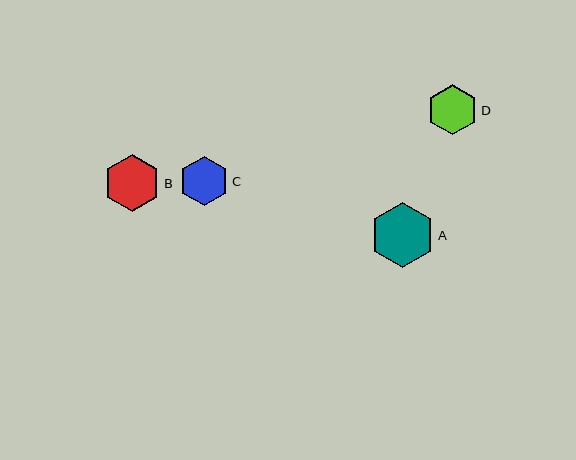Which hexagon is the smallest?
Hexagon C is the smallest with a size of approximately 49 pixels.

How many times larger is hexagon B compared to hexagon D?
Hexagon B is approximately 1.1 times the size of hexagon D.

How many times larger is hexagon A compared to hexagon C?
Hexagon A is approximately 1.3 times the size of hexagon C.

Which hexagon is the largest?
Hexagon A is the largest with a size of approximately 64 pixels.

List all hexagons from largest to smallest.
From largest to smallest: A, B, D, C.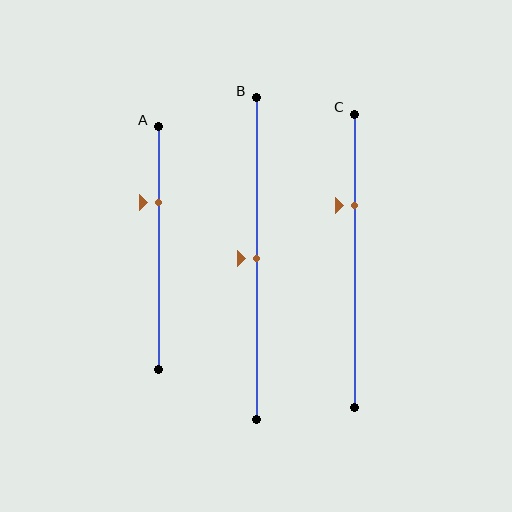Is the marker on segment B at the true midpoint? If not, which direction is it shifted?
Yes, the marker on segment B is at the true midpoint.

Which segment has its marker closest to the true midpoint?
Segment B has its marker closest to the true midpoint.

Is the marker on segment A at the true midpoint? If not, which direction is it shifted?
No, the marker on segment A is shifted upward by about 19% of the segment length.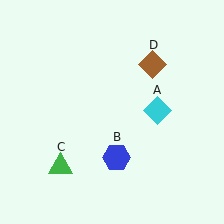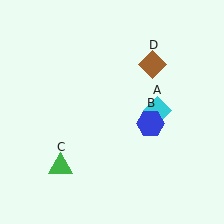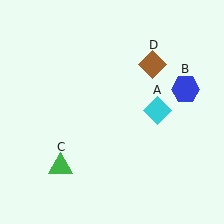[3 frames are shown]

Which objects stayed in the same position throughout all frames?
Cyan diamond (object A) and green triangle (object C) and brown diamond (object D) remained stationary.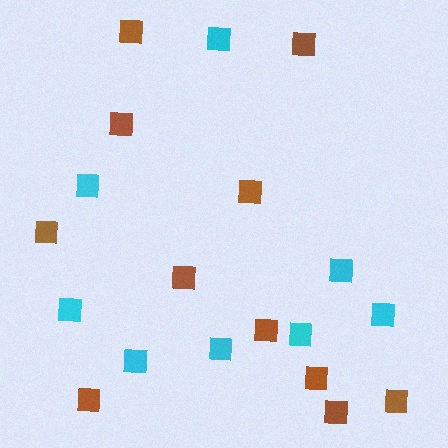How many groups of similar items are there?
There are 2 groups: one group of brown squares (11) and one group of cyan squares (8).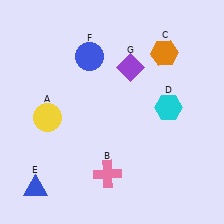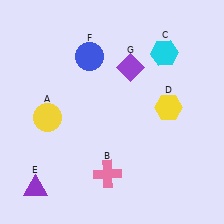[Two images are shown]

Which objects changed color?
C changed from orange to cyan. D changed from cyan to yellow. E changed from blue to purple.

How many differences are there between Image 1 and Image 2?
There are 3 differences between the two images.